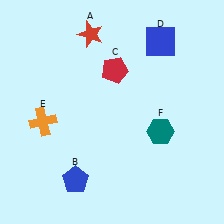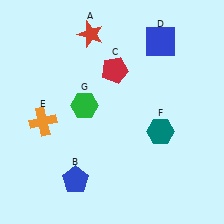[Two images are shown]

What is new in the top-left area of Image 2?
A green hexagon (G) was added in the top-left area of Image 2.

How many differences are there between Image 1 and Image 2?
There is 1 difference between the two images.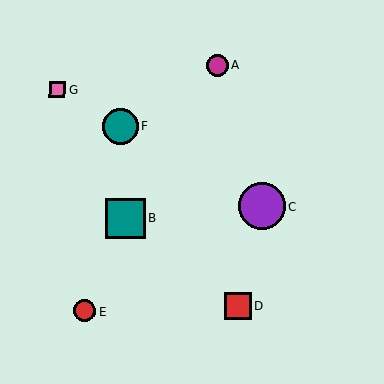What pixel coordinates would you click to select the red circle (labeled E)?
Click at (85, 311) to select the red circle E.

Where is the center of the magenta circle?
The center of the magenta circle is at (217, 65).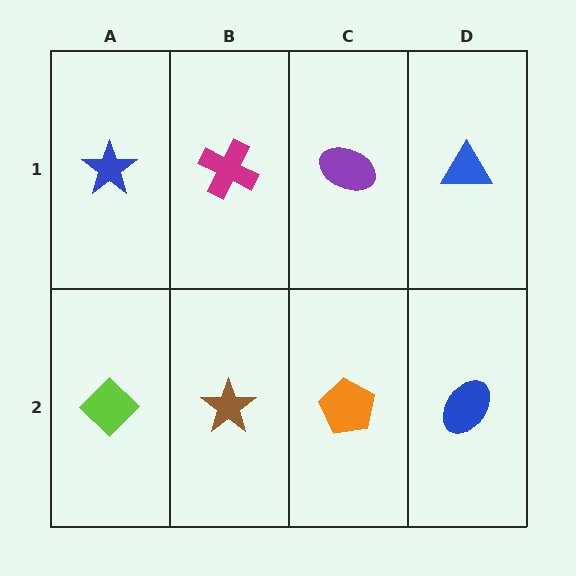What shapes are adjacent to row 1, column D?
A blue ellipse (row 2, column D), a purple ellipse (row 1, column C).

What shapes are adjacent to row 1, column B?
A brown star (row 2, column B), a blue star (row 1, column A), a purple ellipse (row 1, column C).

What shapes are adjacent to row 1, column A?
A lime diamond (row 2, column A), a magenta cross (row 1, column B).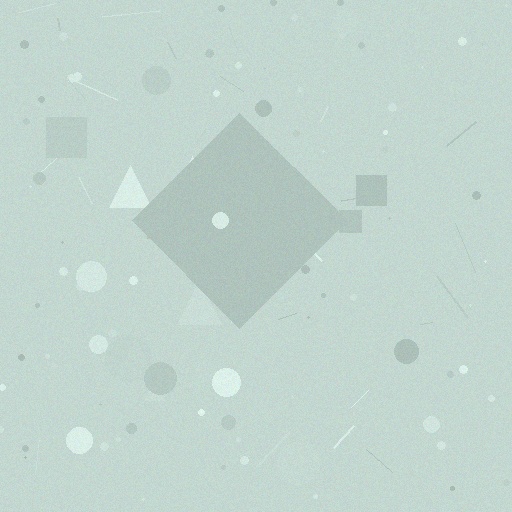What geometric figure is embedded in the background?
A diamond is embedded in the background.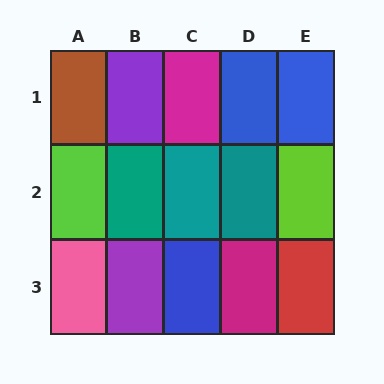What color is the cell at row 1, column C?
Magenta.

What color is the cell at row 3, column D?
Magenta.